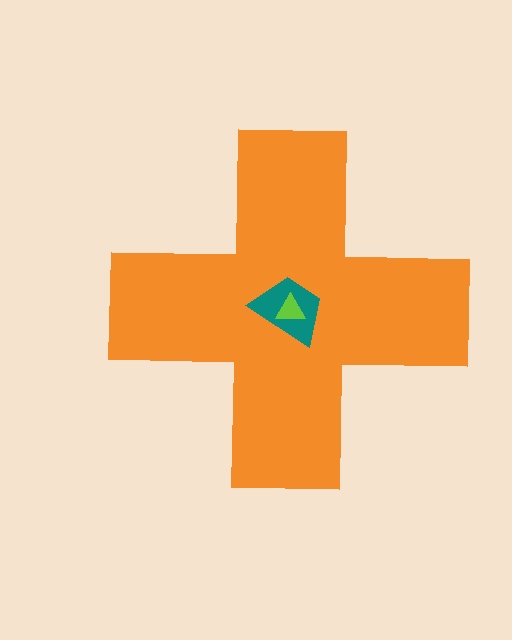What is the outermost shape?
The orange cross.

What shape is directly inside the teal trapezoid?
The lime triangle.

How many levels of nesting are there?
3.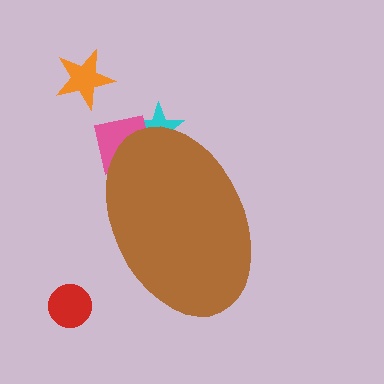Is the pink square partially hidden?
Yes, the pink square is partially hidden behind the brown ellipse.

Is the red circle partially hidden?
No, the red circle is fully visible.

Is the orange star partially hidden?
No, the orange star is fully visible.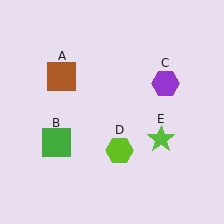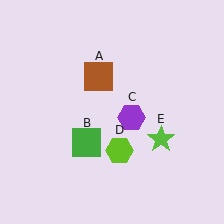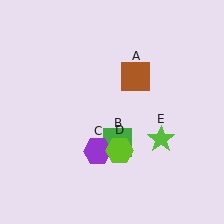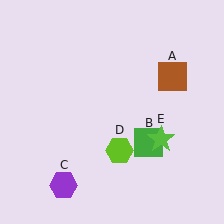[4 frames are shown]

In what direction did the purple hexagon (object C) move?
The purple hexagon (object C) moved down and to the left.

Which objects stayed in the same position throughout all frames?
Lime hexagon (object D) and lime star (object E) remained stationary.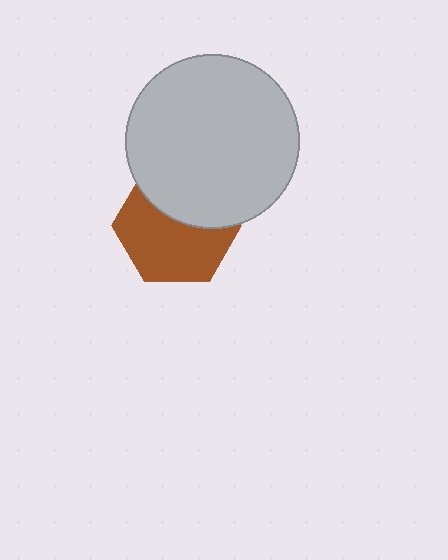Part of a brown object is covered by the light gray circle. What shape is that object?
It is a hexagon.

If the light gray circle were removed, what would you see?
You would see the complete brown hexagon.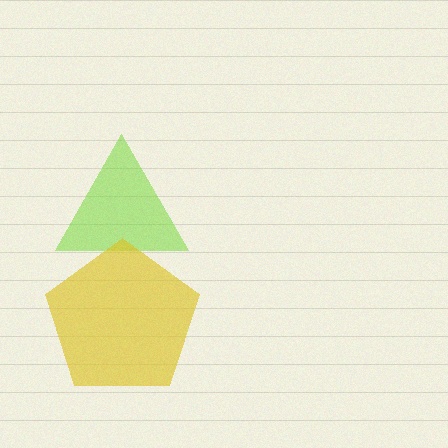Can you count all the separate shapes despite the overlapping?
Yes, there are 2 separate shapes.